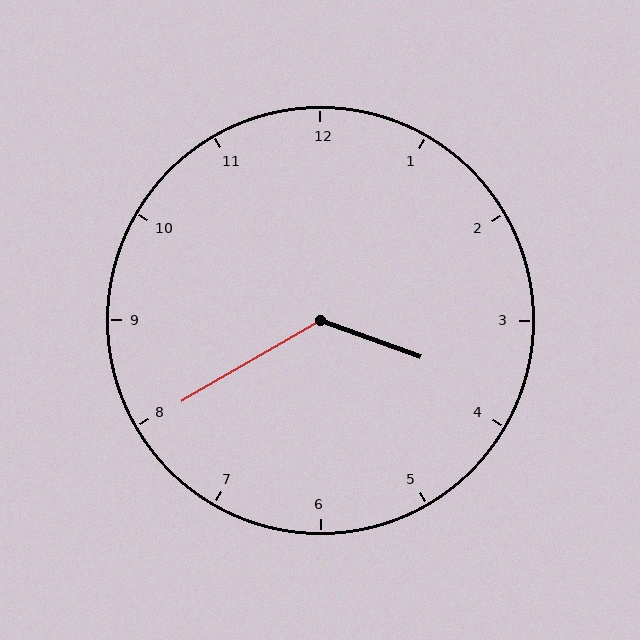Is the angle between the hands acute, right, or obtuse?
It is obtuse.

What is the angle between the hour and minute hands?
Approximately 130 degrees.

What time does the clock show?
3:40.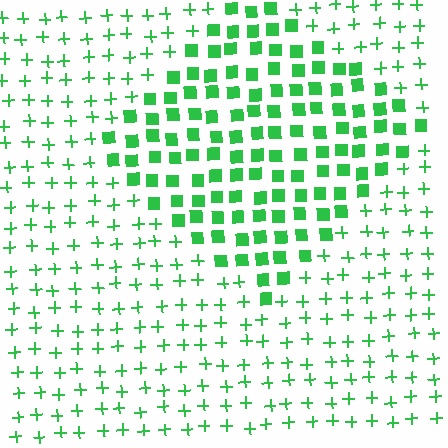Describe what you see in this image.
The image is filled with small green elements arranged in a uniform grid. A diamond-shaped region contains squares, while the surrounding area contains plus signs. The boundary is defined purely by the change in element shape.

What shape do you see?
I see a diamond.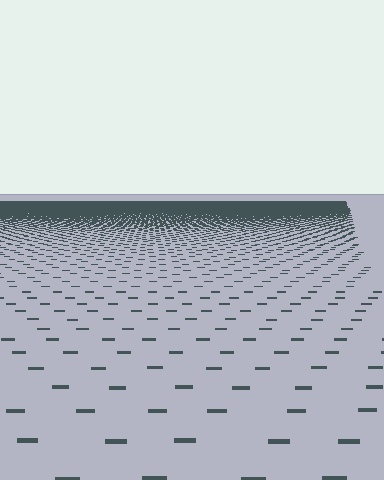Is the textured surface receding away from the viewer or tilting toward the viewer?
The surface is receding away from the viewer. Texture elements get smaller and denser toward the top.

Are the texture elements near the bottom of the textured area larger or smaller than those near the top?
Larger. Near the bottom, elements are closer to the viewer and appear at a bigger on-screen size.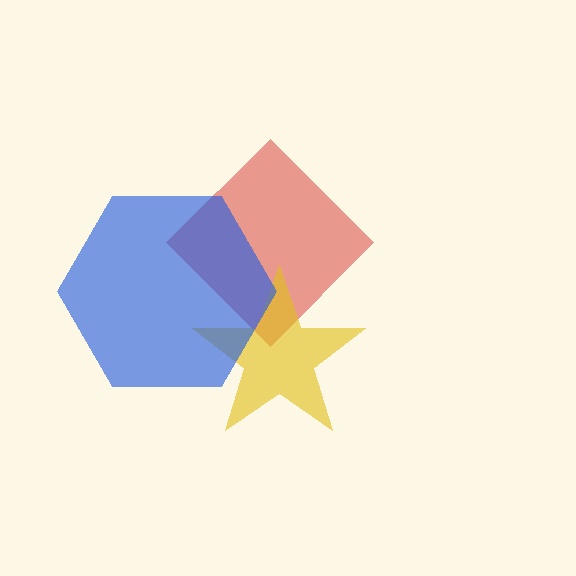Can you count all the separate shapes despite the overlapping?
Yes, there are 3 separate shapes.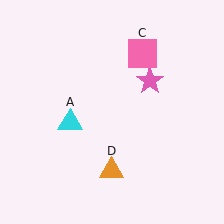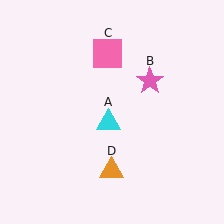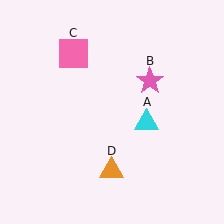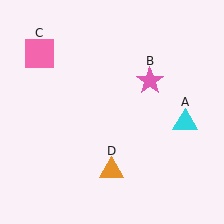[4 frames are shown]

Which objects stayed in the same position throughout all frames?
Pink star (object B) and orange triangle (object D) remained stationary.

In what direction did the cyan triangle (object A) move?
The cyan triangle (object A) moved right.